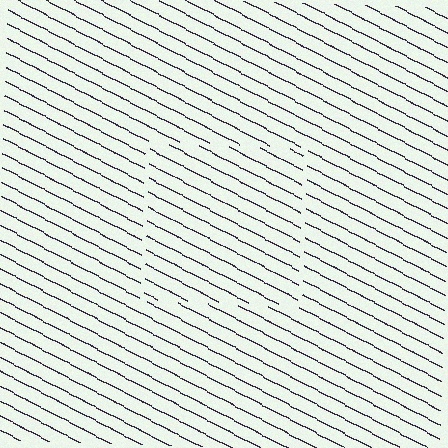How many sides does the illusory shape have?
4 sides — the line-ends trace a square.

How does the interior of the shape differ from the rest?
The interior of the shape contains the same grating, shifted by half a period — the contour is defined by the phase discontinuity where line-ends from the inner and outer gratings abut.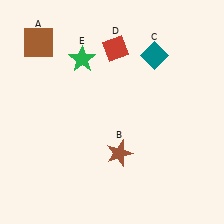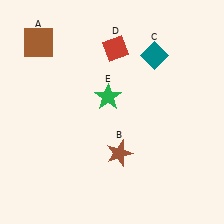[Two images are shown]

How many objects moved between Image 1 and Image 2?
1 object moved between the two images.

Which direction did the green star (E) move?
The green star (E) moved down.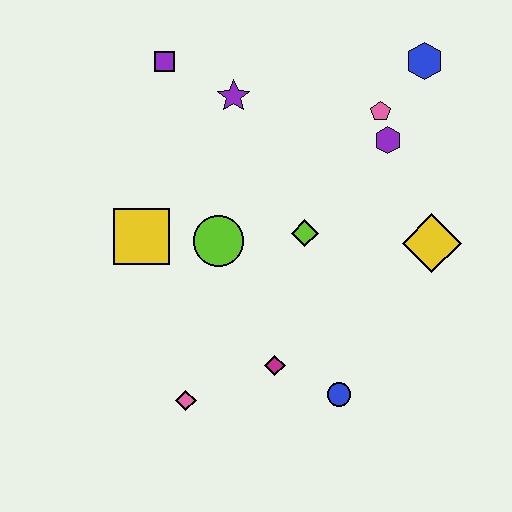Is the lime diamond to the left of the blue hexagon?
Yes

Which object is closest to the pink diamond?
The magenta diamond is closest to the pink diamond.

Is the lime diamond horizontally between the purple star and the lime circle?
No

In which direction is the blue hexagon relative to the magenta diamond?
The blue hexagon is above the magenta diamond.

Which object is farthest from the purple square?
The blue circle is farthest from the purple square.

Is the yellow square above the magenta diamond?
Yes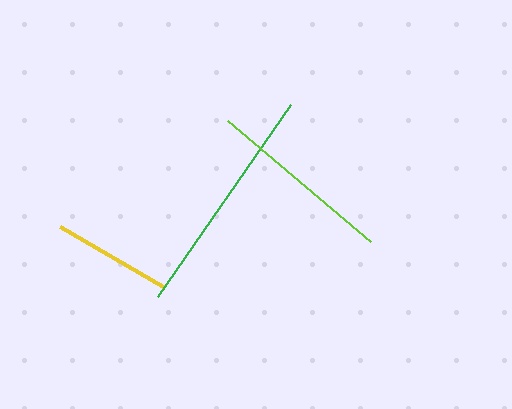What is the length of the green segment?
The green segment is approximately 234 pixels long.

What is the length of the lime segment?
The lime segment is approximately 187 pixels long.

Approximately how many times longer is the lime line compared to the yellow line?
The lime line is approximately 1.6 times the length of the yellow line.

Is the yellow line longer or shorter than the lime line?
The lime line is longer than the yellow line.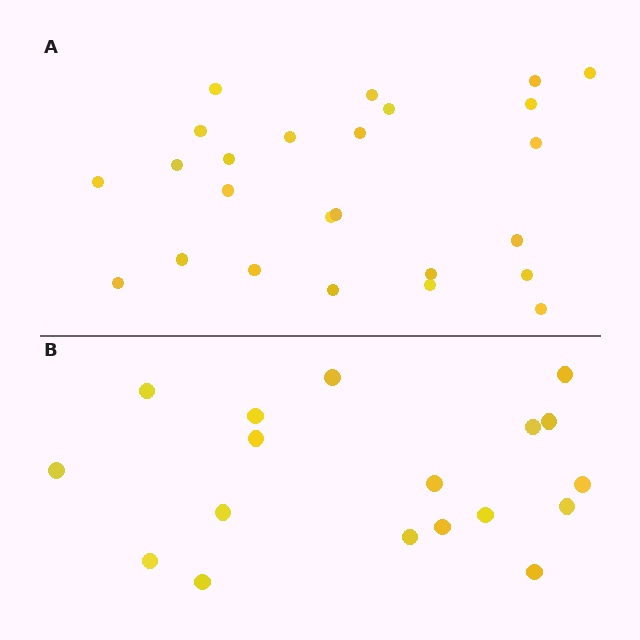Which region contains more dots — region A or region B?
Region A (the top region) has more dots.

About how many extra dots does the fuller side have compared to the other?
Region A has roughly 8 or so more dots than region B.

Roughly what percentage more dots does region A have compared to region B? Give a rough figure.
About 40% more.